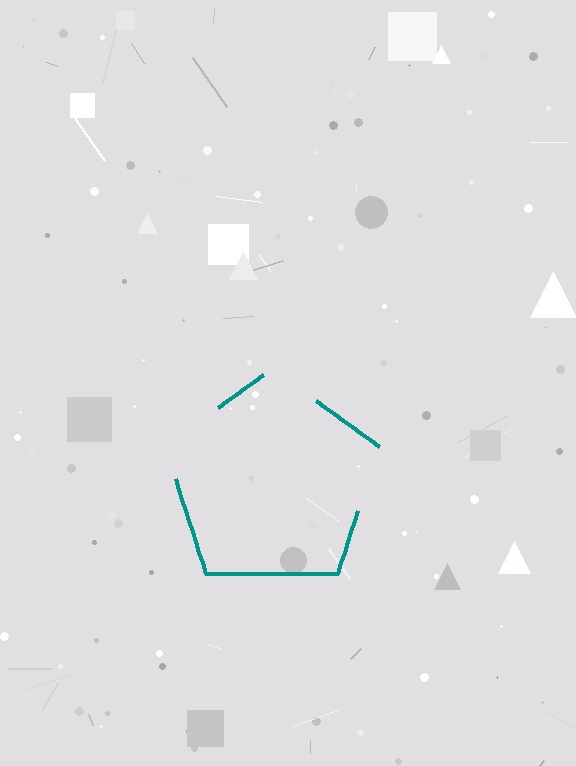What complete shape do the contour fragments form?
The contour fragments form a pentagon.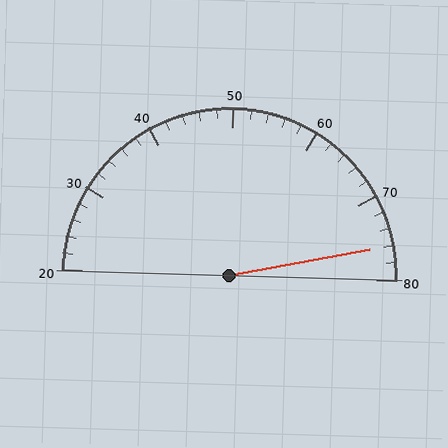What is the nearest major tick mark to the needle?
The nearest major tick mark is 80.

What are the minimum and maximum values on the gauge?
The gauge ranges from 20 to 80.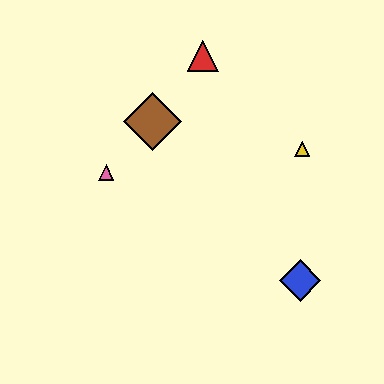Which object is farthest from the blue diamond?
The red triangle is farthest from the blue diamond.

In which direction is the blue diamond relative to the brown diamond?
The blue diamond is below the brown diamond.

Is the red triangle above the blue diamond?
Yes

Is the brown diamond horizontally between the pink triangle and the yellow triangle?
Yes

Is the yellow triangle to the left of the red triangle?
No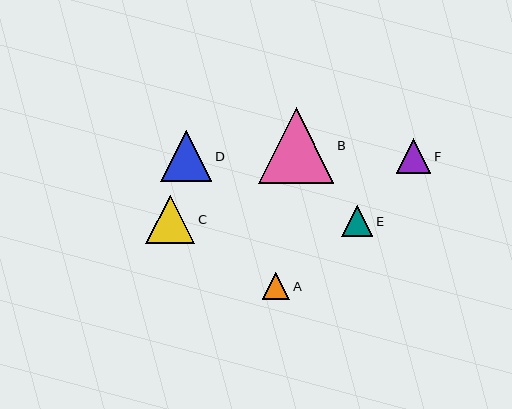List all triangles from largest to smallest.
From largest to smallest: B, D, C, F, E, A.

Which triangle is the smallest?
Triangle A is the smallest with a size of approximately 28 pixels.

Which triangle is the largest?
Triangle B is the largest with a size of approximately 76 pixels.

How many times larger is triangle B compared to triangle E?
Triangle B is approximately 2.4 times the size of triangle E.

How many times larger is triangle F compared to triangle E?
Triangle F is approximately 1.1 times the size of triangle E.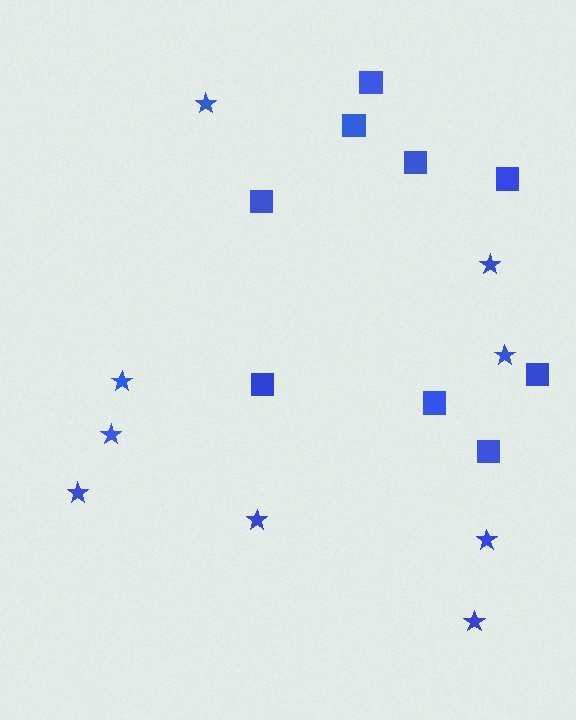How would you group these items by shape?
There are 2 groups: one group of stars (9) and one group of squares (9).